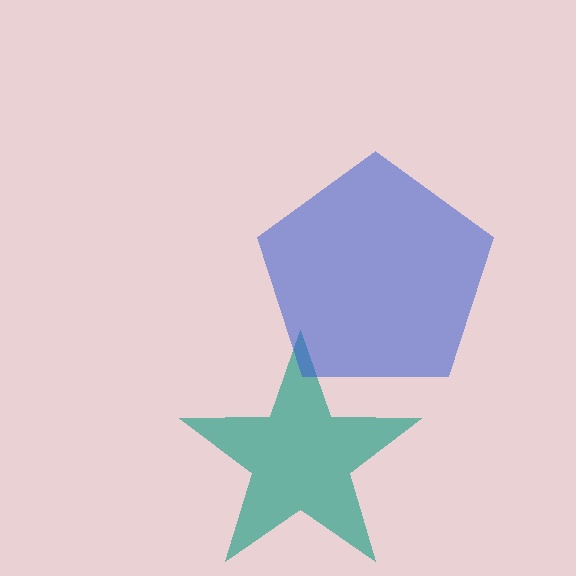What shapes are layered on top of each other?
The layered shapes are: a teal star, a blue pentagon.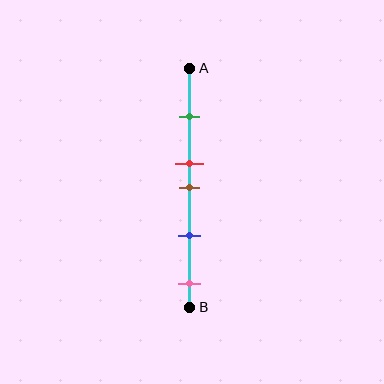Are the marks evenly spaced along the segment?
No, the marks are not evenly spaced.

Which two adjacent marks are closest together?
The red and brown marks are the closest adjacent pair.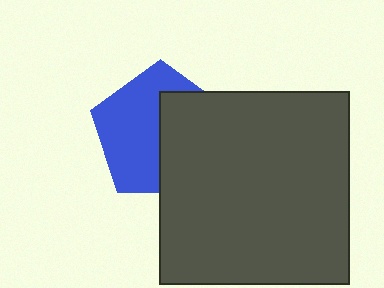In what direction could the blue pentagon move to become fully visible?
The blue pentagon could move left. That would shift it out from behind the dark gray rectangle entirely.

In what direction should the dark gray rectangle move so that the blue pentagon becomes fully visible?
The dark gray rectangle should move right. That is the shortest direction to clear the overlap and leave the blue pentagon fully visible.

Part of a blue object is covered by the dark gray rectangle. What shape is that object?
It is a pentagon.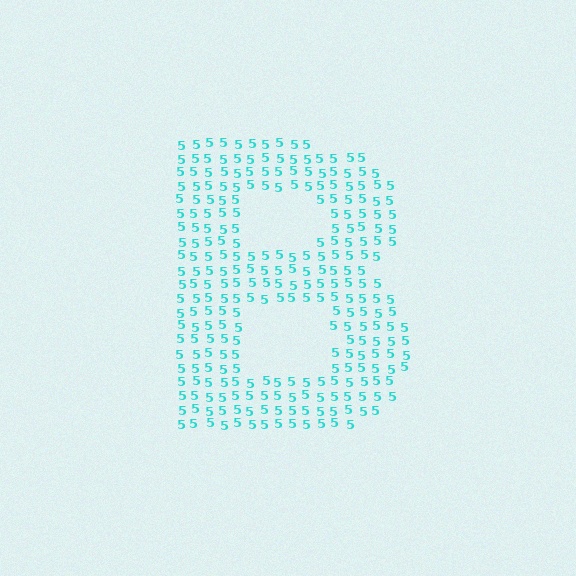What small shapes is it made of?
It is made of small digit 5's.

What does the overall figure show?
The overall figure shows the letter B.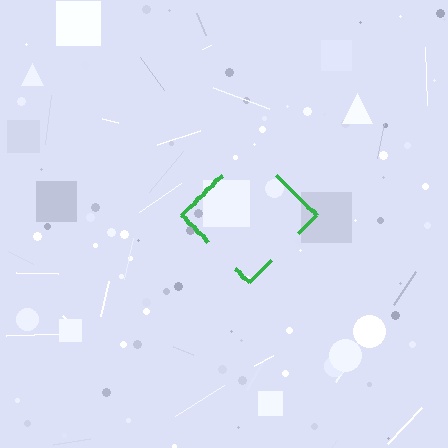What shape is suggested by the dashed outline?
The dashed outline suggests a diamond.